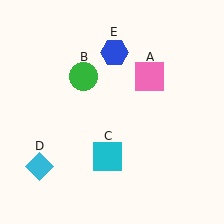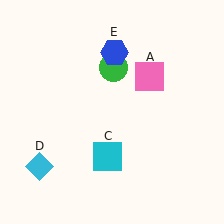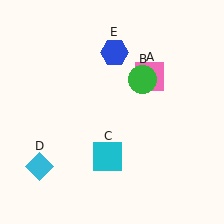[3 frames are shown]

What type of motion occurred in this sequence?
The green circle (object B) rotated clockwise around the center of the scene.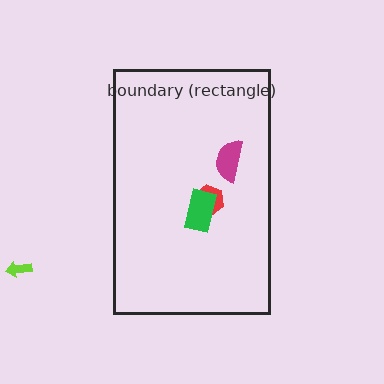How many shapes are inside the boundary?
3 inside, 1 outside.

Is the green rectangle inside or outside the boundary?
Inside.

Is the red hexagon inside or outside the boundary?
Inside.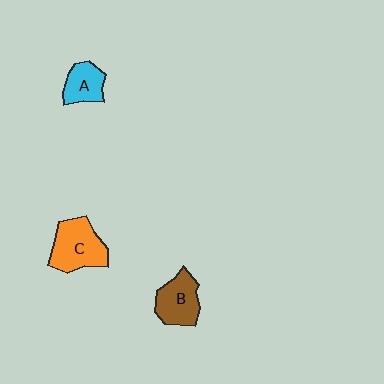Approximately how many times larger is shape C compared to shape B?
Approximately 1.2 times.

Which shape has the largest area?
Shape C (orange).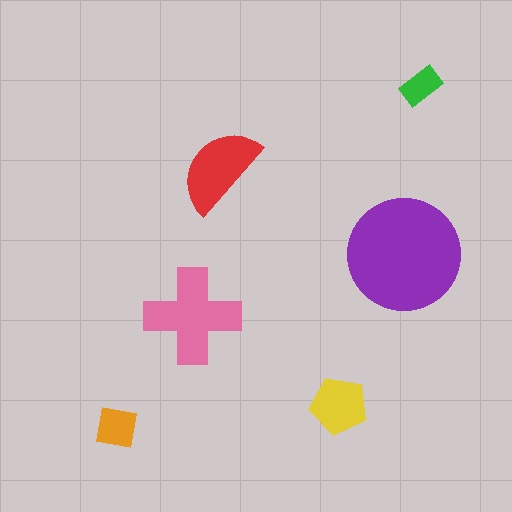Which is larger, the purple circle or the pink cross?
The purple circle.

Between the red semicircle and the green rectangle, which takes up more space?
The red semicircle.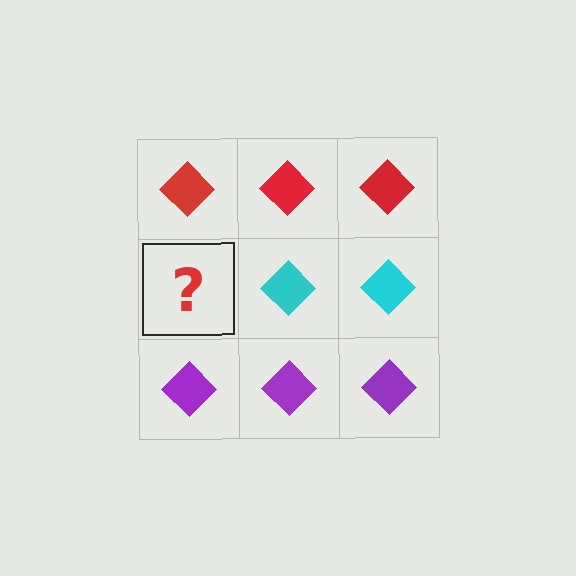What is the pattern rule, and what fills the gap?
The rule is that each row has a consistent color. The gap should be filled with a cyan diamond.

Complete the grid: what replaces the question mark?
The question mark should be replaced with a cyan diamond.